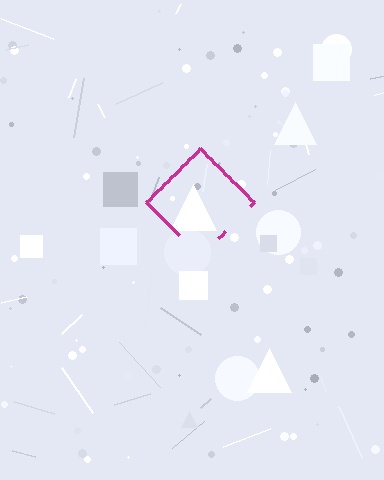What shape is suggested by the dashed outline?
The dashed outline suggests a diamond.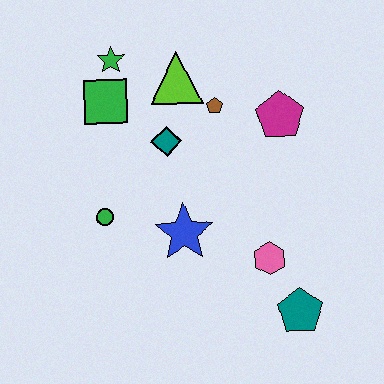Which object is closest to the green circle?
The blue star is closest to the green circle.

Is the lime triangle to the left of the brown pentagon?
Yes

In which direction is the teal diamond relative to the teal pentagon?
The teal diamond is above the teal pentagon.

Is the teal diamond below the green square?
Yes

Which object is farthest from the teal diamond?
The teal pentagon is farthest from the teal diamond.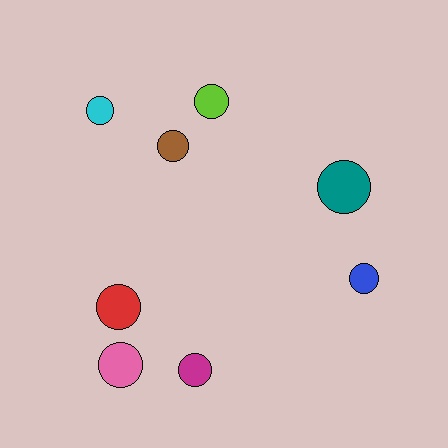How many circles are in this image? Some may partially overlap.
There are 8 circles.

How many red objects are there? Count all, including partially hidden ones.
There is 1 red object.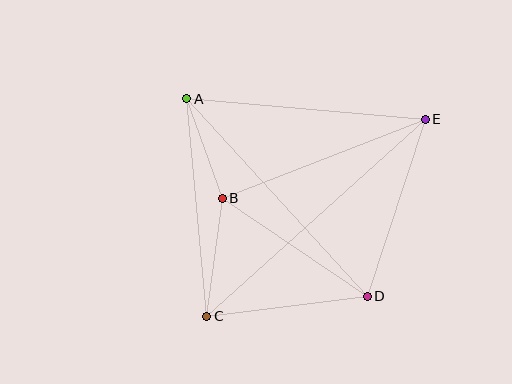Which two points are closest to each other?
Points A and B are closest to each other.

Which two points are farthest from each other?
Points C and E are farthest from each other.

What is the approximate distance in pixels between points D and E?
The distance between D and E is approximately 186 pixels.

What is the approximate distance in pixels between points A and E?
The distance between A and E is approximately 239 pixels.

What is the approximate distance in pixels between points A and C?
The distance between A and C is approximately 219 pixels.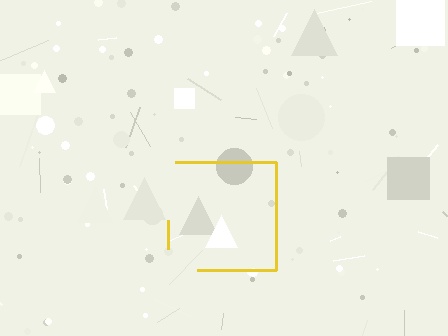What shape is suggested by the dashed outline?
The dashed outline suggests a square.